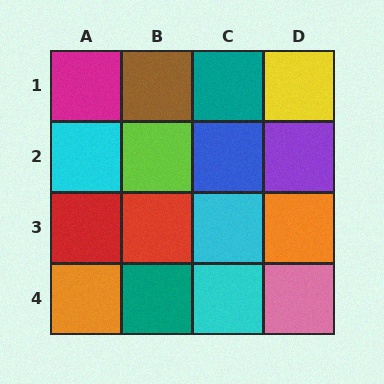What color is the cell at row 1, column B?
Brown.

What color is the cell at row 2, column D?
Purple.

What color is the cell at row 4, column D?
Pink.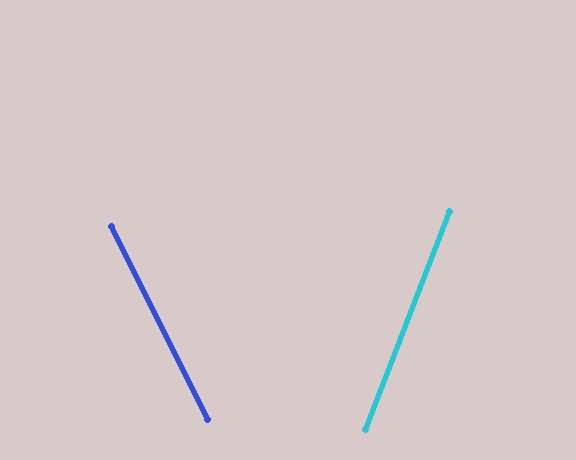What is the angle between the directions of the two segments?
Approximately 48 degrees.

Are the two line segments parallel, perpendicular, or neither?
Neither parallel nor perpendicular — they differ by about 48°.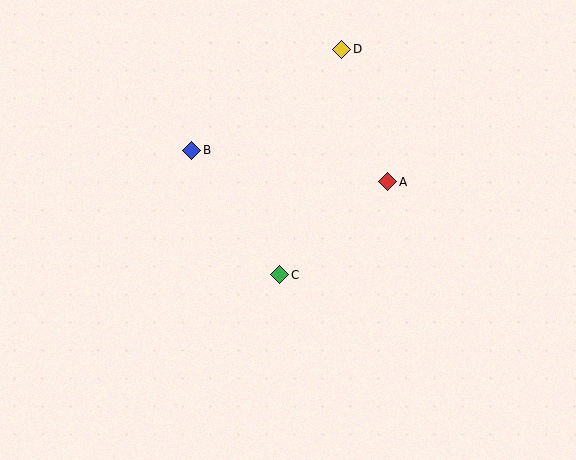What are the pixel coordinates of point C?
Point C is at (280, 275).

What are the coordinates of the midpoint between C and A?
The midpoint between C and A is at (334, 228).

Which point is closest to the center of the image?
Point C at (280, 275) is closest to the center.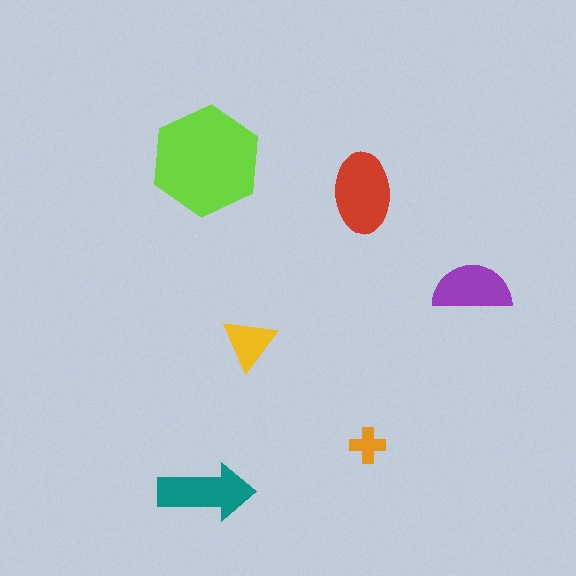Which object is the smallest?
The orange cross.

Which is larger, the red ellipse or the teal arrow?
The red ellipse.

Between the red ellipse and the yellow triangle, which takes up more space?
The red ellipse.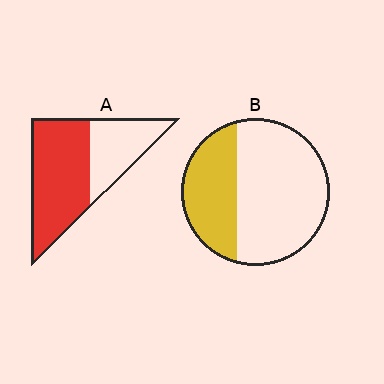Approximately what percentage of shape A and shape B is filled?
A is approximately 65% and B is approximately 35%.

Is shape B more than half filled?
No.